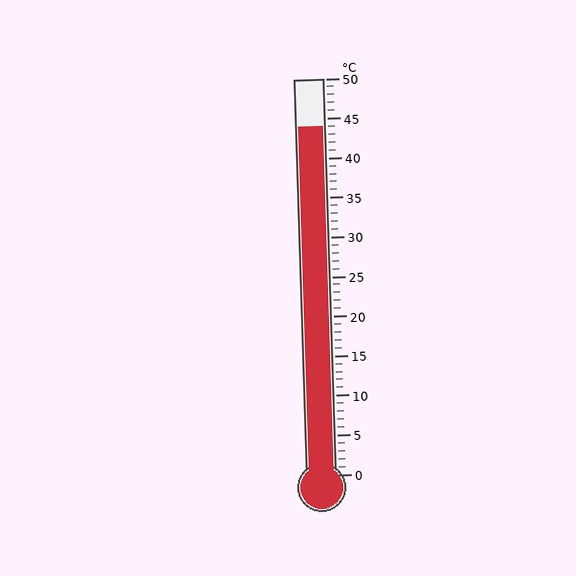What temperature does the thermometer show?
The thermometer shows approximately 44°C.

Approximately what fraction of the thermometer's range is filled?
The thermometer is filled to approximately 90% of its range.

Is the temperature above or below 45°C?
The temperature is below 45°C.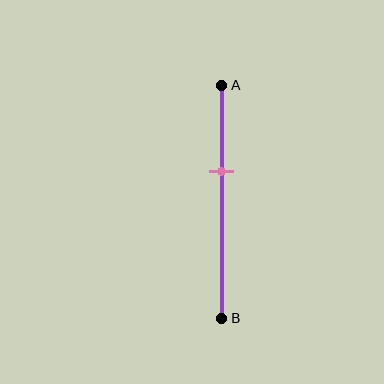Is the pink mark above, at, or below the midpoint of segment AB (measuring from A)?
The pink mark is above the midpoint of segment AB.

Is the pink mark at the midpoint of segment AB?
No, the mark is at about 35% from A, not at the 50% midpoint.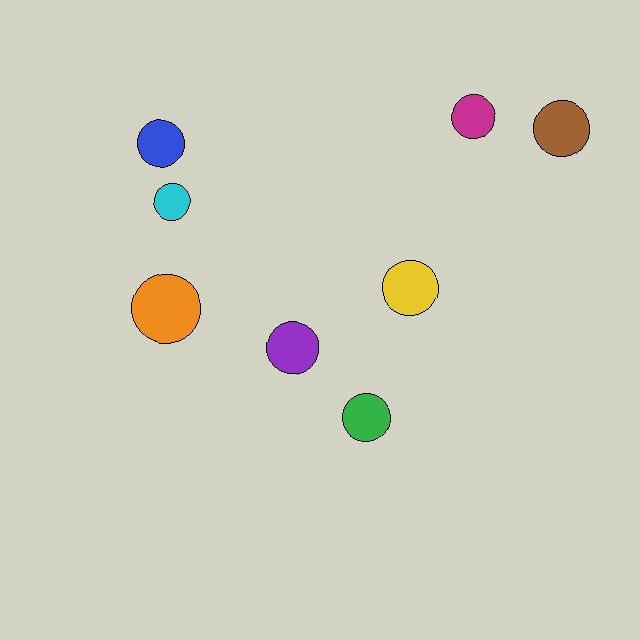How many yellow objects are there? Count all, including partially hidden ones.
There is 1 yellow object.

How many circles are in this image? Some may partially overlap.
There are 8 circles.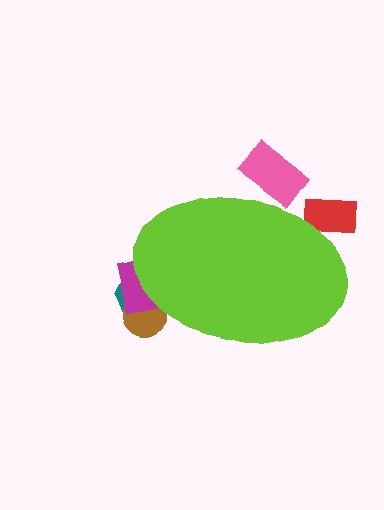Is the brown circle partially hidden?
Yes, the brown circle is partially hidden behind the lime ellipse.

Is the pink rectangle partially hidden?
Yes, the pink rectangle is partially hidden behind the lime ellipse.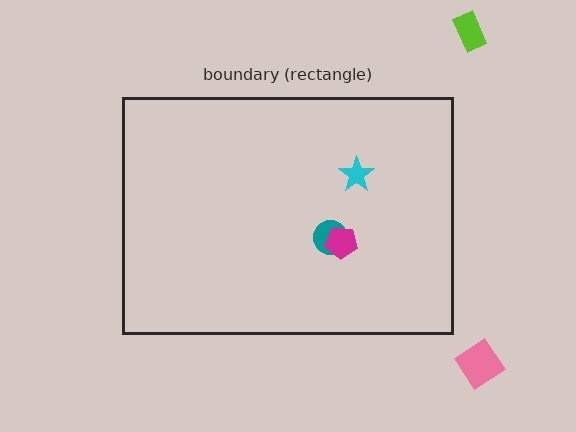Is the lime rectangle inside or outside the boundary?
Outside.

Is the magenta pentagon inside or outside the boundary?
Inside.